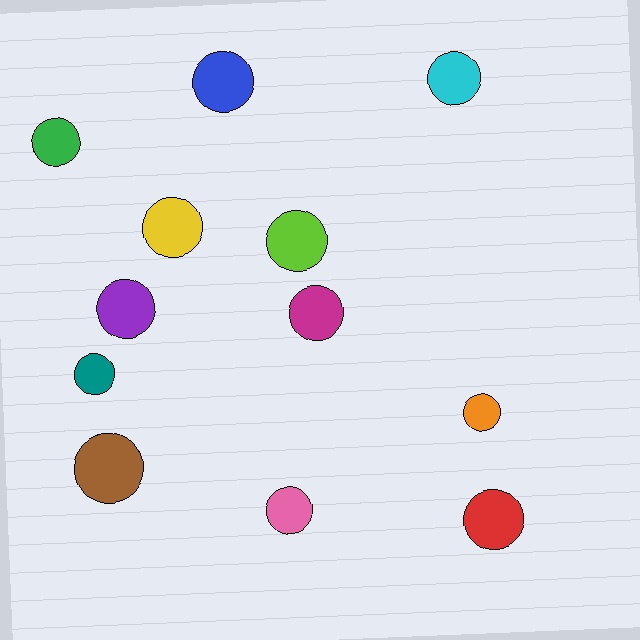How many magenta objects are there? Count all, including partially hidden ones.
There is 1 magenta object.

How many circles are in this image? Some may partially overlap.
There are 12 circles.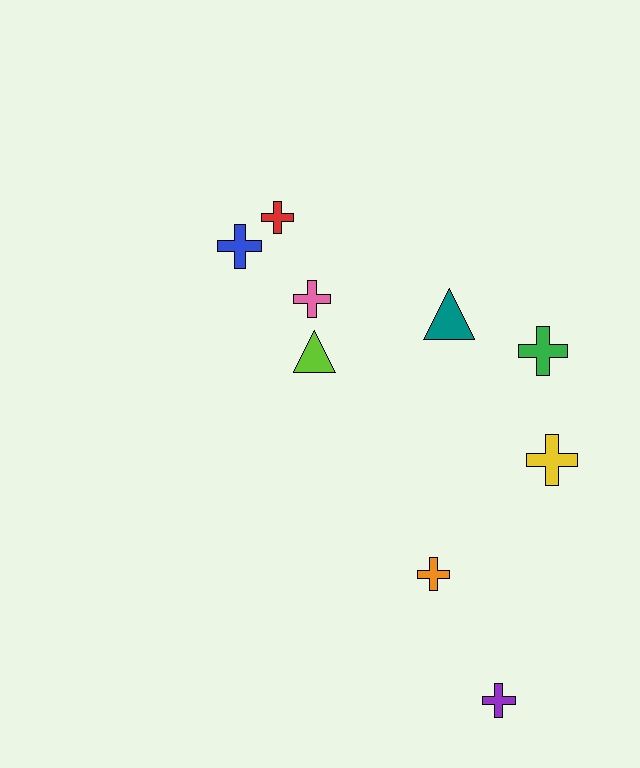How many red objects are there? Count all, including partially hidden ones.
There is 1 red object.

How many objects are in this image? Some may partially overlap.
There are 9 objects.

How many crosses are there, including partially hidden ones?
There are 7 crosses.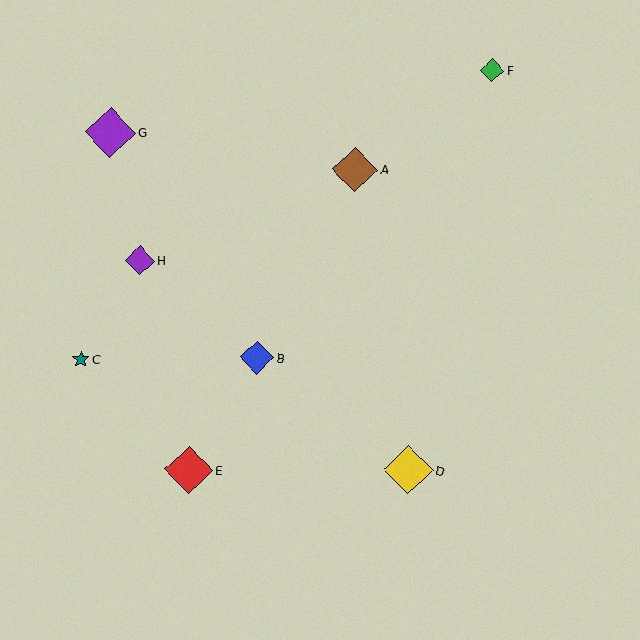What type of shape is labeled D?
Shape D is a yellow diamond.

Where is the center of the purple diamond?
The center of the purple diamond is at (110, 132).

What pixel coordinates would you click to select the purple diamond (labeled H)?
Click at (140, 261) to select the purple diamond H.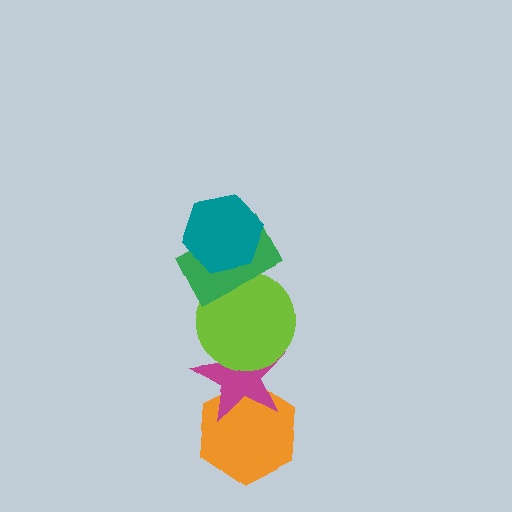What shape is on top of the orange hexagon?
The magenta star is on top of the orange hexagon.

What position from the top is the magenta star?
The magenta star is 4th from the top.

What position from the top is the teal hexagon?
The teal hexagon is 1st from the top.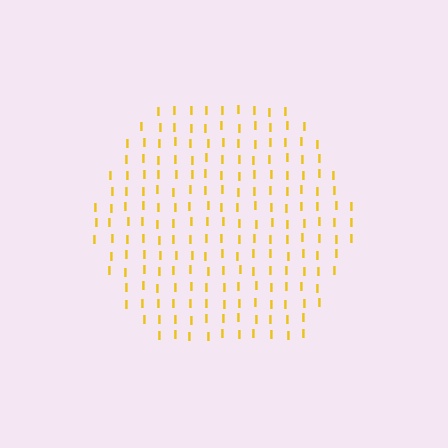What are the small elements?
The small elements are letter I's.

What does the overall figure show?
The overall figure shows a hexagon.